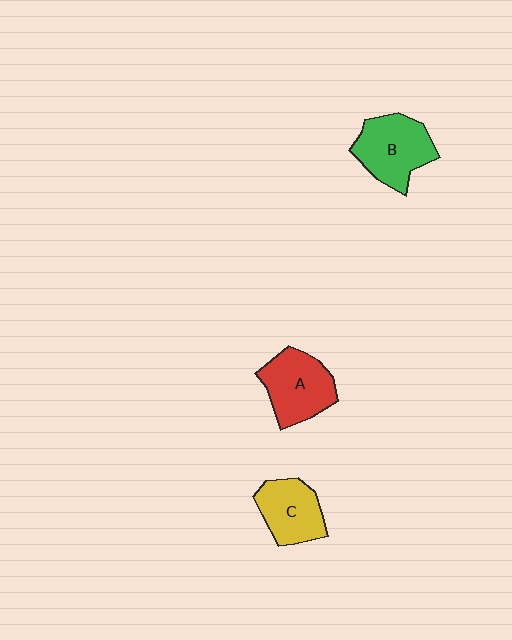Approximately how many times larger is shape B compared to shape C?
Approximately 1.2 times.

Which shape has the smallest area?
Shape C (yellow).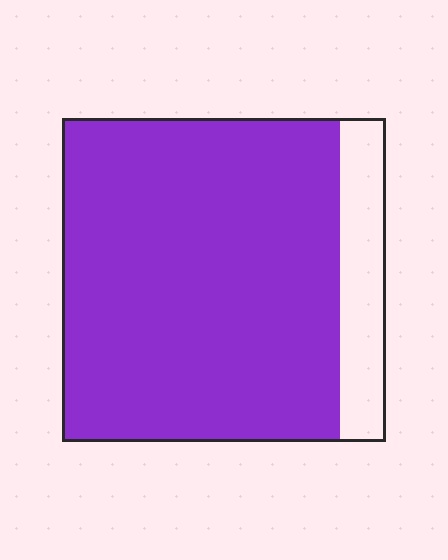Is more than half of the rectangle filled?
Yes.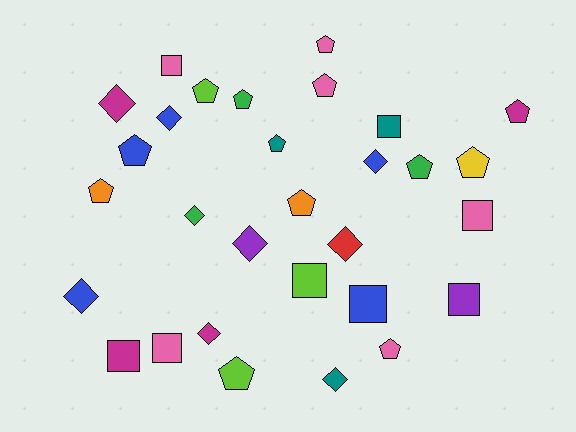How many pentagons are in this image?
There are 13 pentagons.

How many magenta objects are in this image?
There are 4 magenta objects.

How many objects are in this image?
There are 30 objects.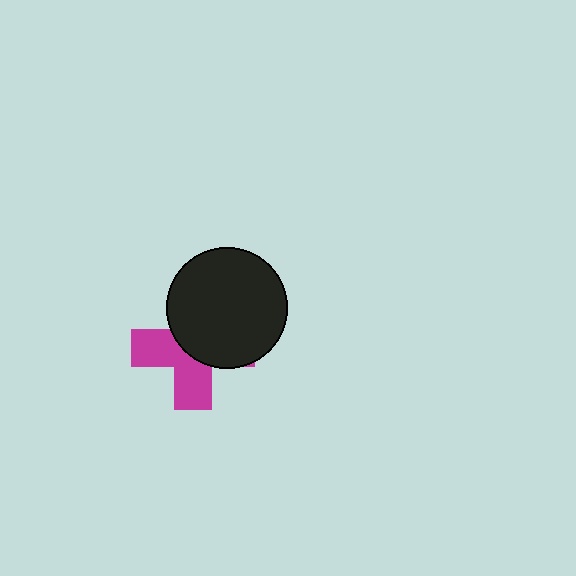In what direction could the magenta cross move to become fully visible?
The magenta cross could move toward the lower-left. That would shift it out from behind the black circle entirely.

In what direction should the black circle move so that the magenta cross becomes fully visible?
The black circle should move toward the upper-right. That is the shortest direction to clear the overlap and leave the magenta cross fully visible.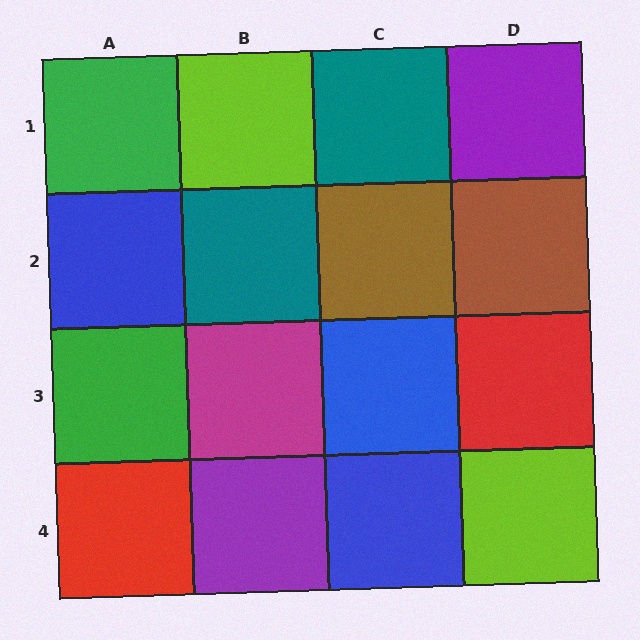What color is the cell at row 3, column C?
Blue.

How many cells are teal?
2 cells are teal.